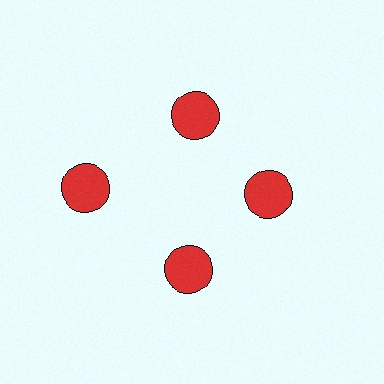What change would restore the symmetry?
The symmetry would be restored by moving it inward, back onto the ring so that all 4 circles sit at equal angles and equal distance from the center.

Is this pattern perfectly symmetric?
No. The 4 red circles are arranged in a ring, but one element near the 9 o'clock position is pushed outward from the center, breaking the 4-fold rotational symmetry.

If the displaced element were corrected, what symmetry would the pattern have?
It would have 4-fold rotational symmetry — the pattern would map onto itself every 90 degrees.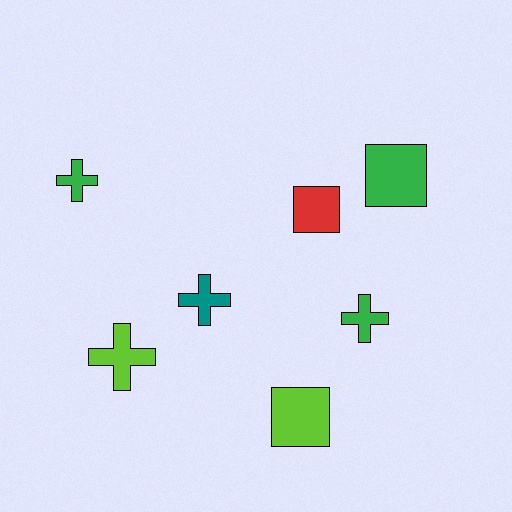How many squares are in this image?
There are 3 squares.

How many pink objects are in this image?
There are no pink objects.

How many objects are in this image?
There are 7 objects.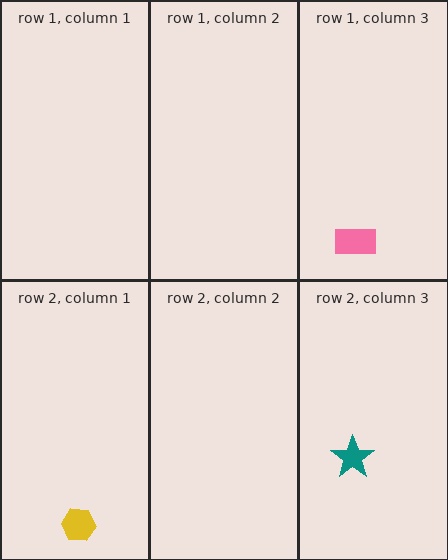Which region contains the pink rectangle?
The row 1, column 3 region.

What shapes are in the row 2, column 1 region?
The yellow hexagon.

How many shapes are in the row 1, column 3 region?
1.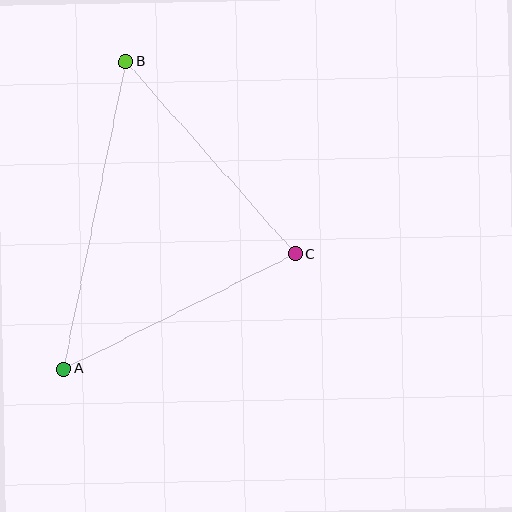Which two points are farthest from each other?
Points A and B are farthest from each other.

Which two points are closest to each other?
Points B and C are closest to each other.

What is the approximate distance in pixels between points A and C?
The distance between A and C is approximately 259 pixels.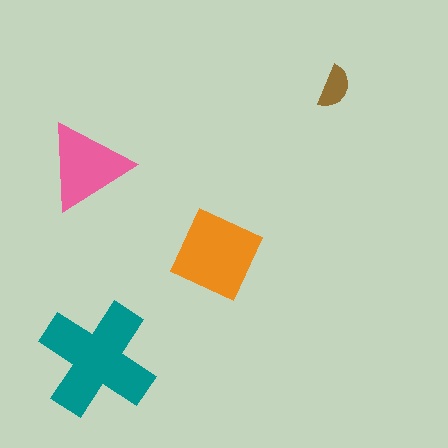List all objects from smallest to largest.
The brown semicircle, the pink triangle, the orange square, the teal cross.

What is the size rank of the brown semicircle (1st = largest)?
4th.